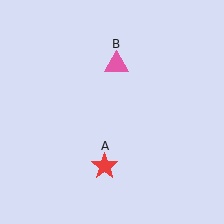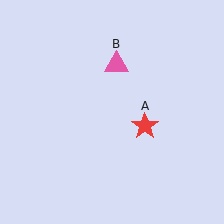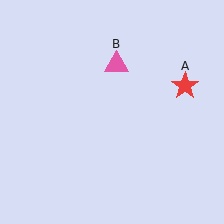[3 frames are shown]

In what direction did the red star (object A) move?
The red star (object A) moved up and to the right.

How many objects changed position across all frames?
1 object changed position: red star (object A).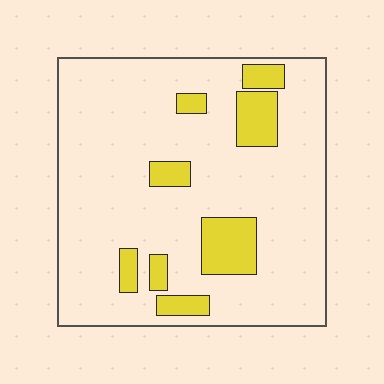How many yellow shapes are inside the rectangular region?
8.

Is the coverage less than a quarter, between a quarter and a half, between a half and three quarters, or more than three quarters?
Less than a quarter.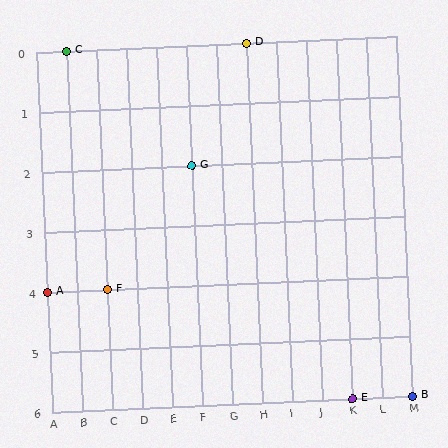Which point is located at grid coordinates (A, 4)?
Point A is at (A, 4).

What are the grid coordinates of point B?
Point B is at grid coordinates (M, 6).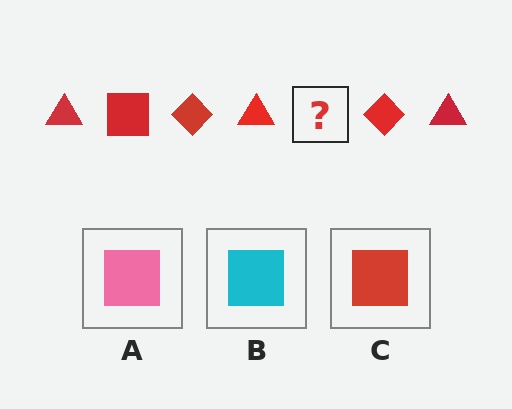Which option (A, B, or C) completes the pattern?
C.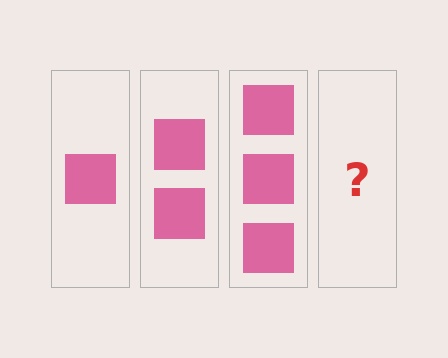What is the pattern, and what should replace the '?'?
The pattern is that each step adds one more square. The '?' should be 4 squares.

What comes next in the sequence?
The next element should be 4 squares.